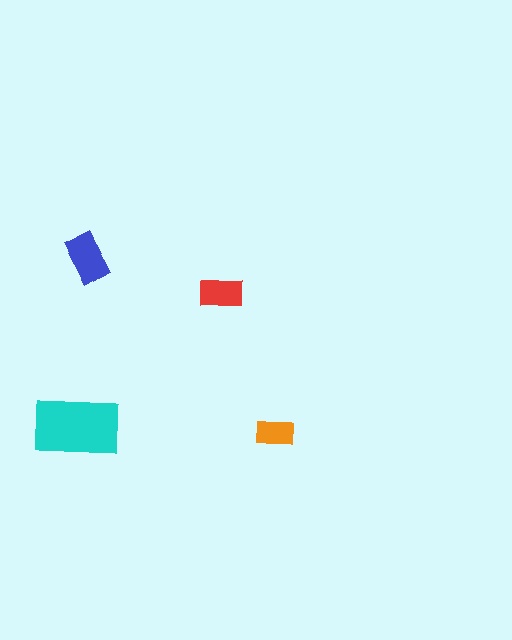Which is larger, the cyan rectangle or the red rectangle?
The cyan one.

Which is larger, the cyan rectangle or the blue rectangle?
The cyan one.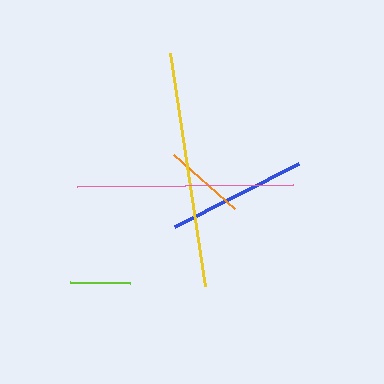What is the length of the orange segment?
The orange segment is approximately 81 pixels long.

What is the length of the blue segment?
The blue segment is approximately 140 pixels long.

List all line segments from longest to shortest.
From longest to shortest: yellow, pink, blue, orange, lime.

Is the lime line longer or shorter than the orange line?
The orange line is longer than the lime line.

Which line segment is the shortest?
The lime line is the shortest at approximately 60 pixels.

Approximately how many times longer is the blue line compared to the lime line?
The blue line is approximately 2.3 times the length of the lime line.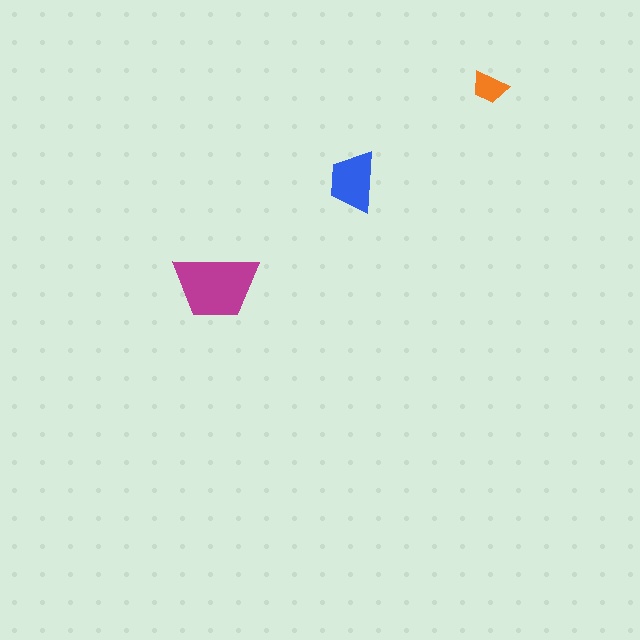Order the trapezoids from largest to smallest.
the magenta one, the blue one, the orange one.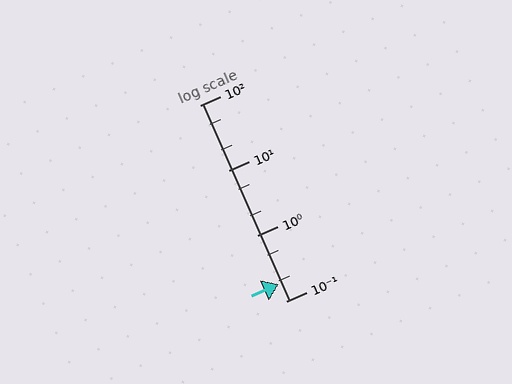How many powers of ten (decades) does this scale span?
The scale spans 3 decades, from 0.1 to 100.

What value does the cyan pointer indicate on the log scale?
The pointer indicates approximately 0.18.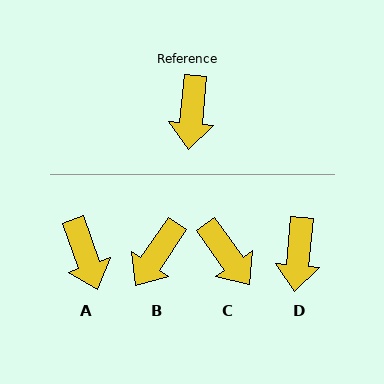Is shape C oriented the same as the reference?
No, it is off by about 41 degrees.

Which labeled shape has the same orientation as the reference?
D.